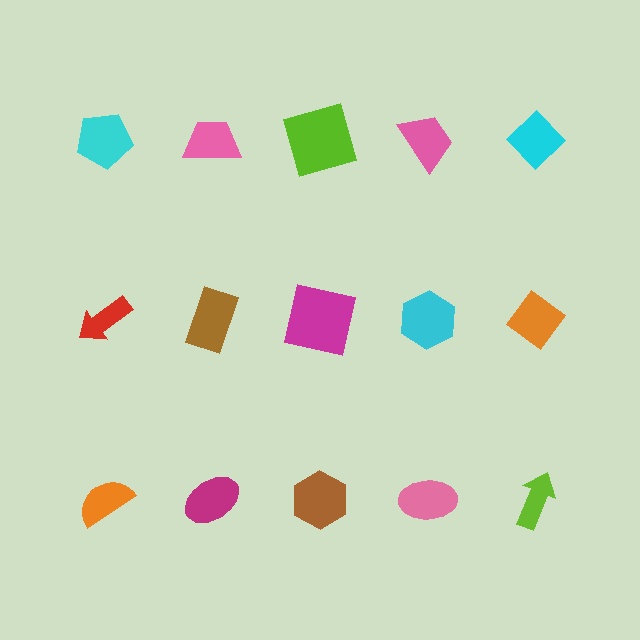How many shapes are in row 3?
5 shapes.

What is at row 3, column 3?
A brown hexagon.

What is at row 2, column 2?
A brown rectangle.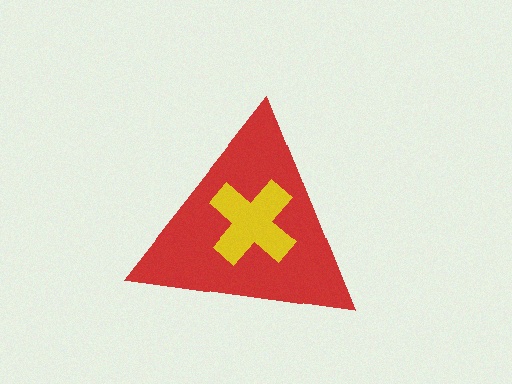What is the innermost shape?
The yellow cross.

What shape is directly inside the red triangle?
The yellow cross.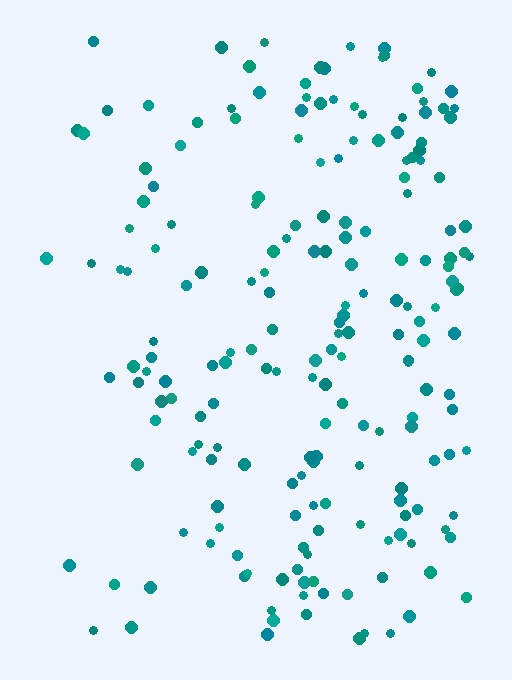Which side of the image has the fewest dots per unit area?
The left.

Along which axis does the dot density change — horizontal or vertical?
Horizontal.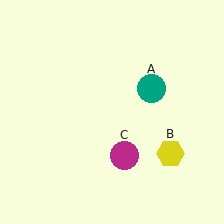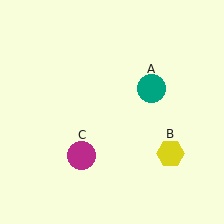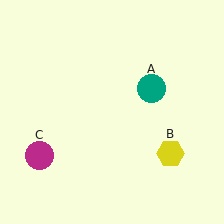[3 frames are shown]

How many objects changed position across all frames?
1 object changed position: magenta circle (object C).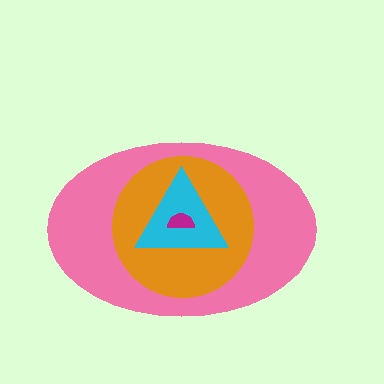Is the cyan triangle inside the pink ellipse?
Yes.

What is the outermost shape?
The pink ellipse.